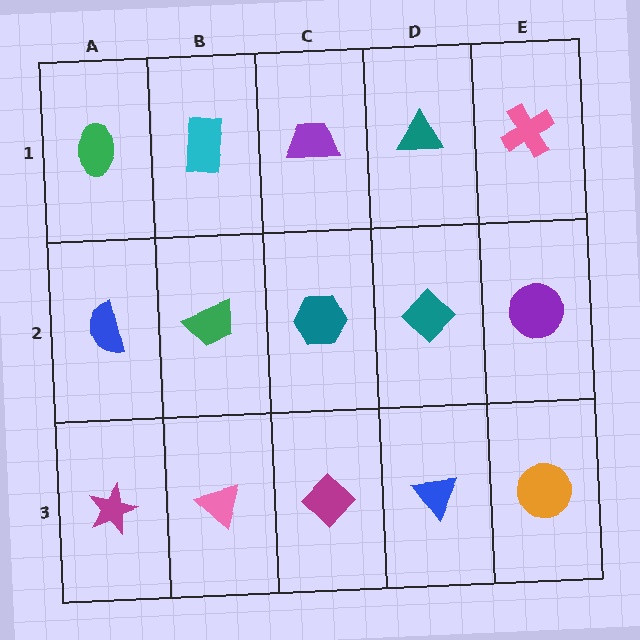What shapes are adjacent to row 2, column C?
A purple trapezoid (row 1, column C), a magenta diamond (row 3, column C), a green trapezoid (row 2, column B), a teal diamond (row 2, column D).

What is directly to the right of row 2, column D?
A purple circle.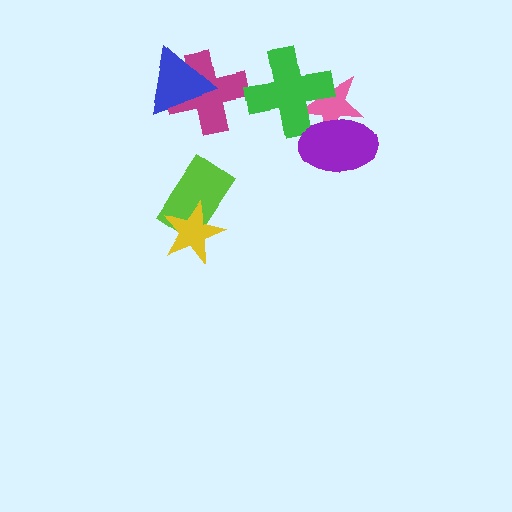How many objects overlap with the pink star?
2 objects overlap with the pink star.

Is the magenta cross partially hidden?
Yes, it is partially covered by another shape.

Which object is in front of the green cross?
The purple ellipse is in front of the green cross.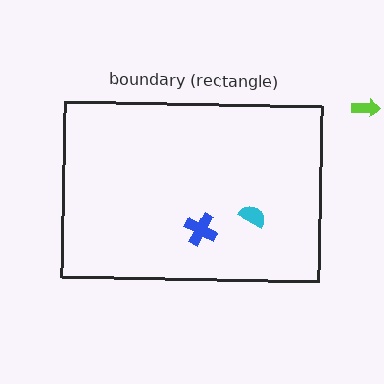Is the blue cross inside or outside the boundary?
Inside.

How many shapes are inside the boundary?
2 inside, 1 outside.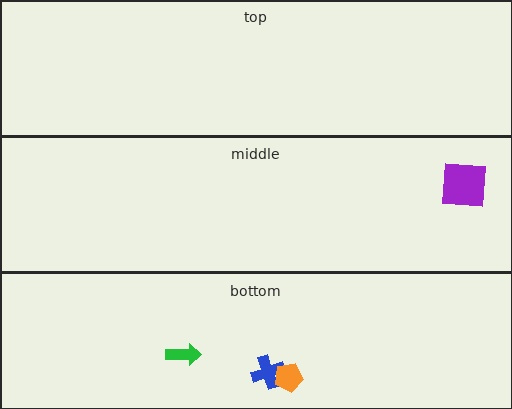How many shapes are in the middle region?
1.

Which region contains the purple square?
The middle region.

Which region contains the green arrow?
The bottom region.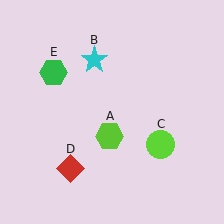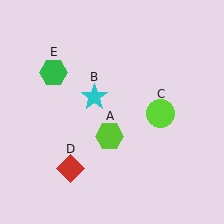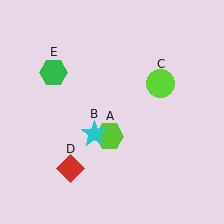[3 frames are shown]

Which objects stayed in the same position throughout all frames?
Lime hexagon (object A) and red diamond (object D) and green hexagon (object E) remained stationary.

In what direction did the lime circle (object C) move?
The lime circle (object C) moved up.